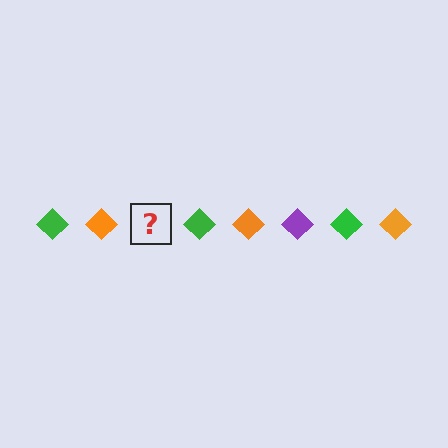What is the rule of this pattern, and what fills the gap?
The rule is that the pattern cycles through green, orange, purple diamonds. The gap should be filled with a purple diamond.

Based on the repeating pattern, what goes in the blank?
The blank should be a purple diamond.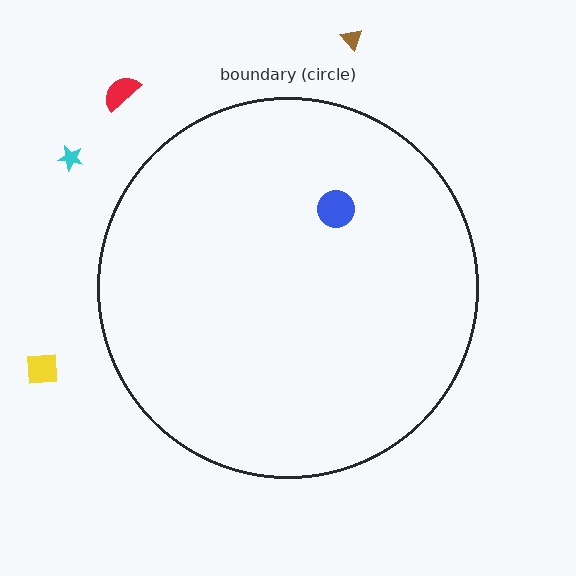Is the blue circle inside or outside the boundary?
Inside.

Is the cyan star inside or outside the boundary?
Outside.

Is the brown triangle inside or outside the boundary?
Outside.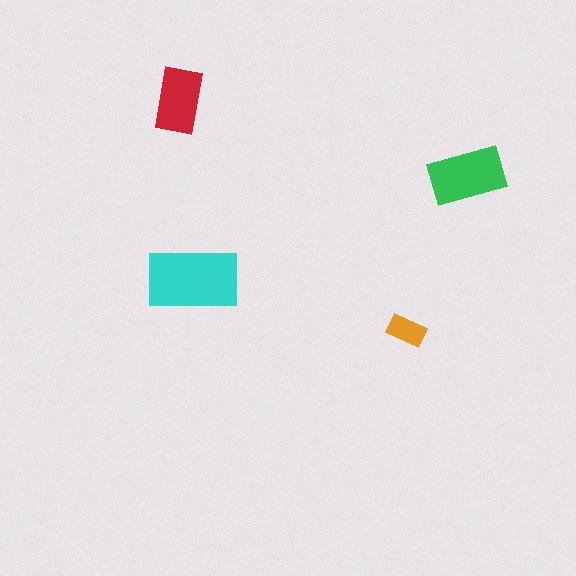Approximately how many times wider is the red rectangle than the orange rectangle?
About 1.5 times wider.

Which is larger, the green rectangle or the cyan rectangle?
The cyan one.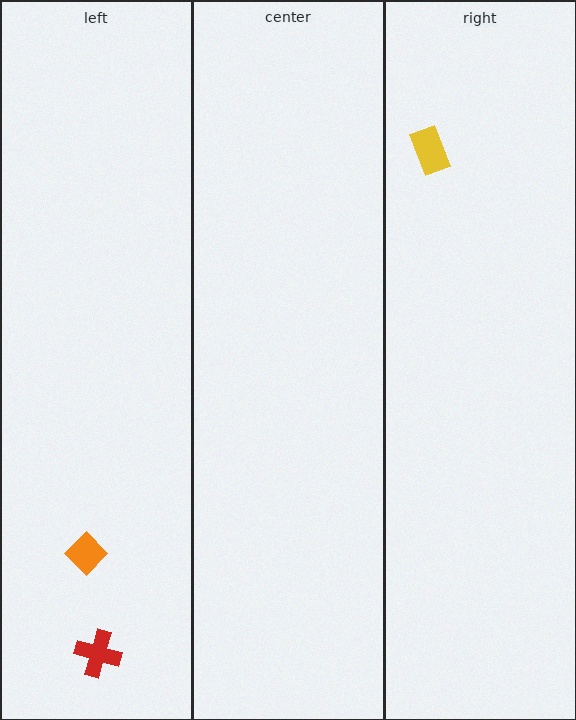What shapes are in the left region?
The orange diamond, the red cross.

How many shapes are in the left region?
2.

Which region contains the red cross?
The left region.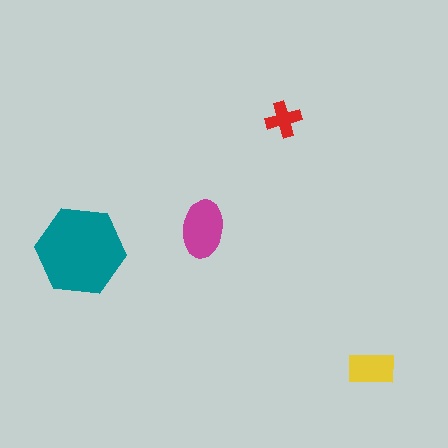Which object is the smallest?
The red cross.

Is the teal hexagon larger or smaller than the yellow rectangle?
Larger.